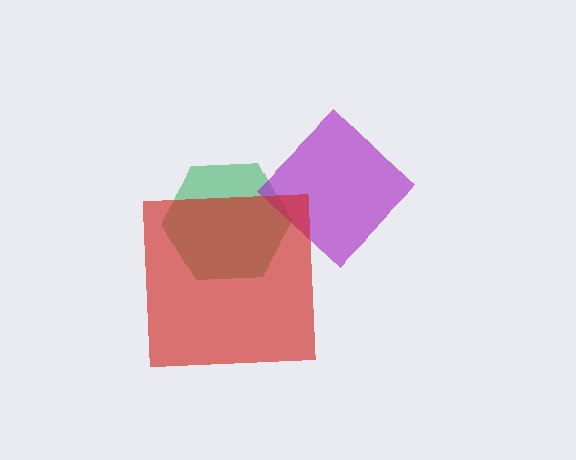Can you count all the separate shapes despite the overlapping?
Yes, there are 3 separate shapes.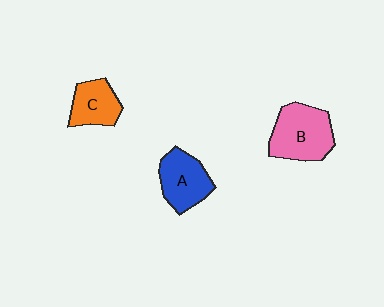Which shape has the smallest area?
Shape C (orange).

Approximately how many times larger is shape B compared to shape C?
Approximately 1.6 times.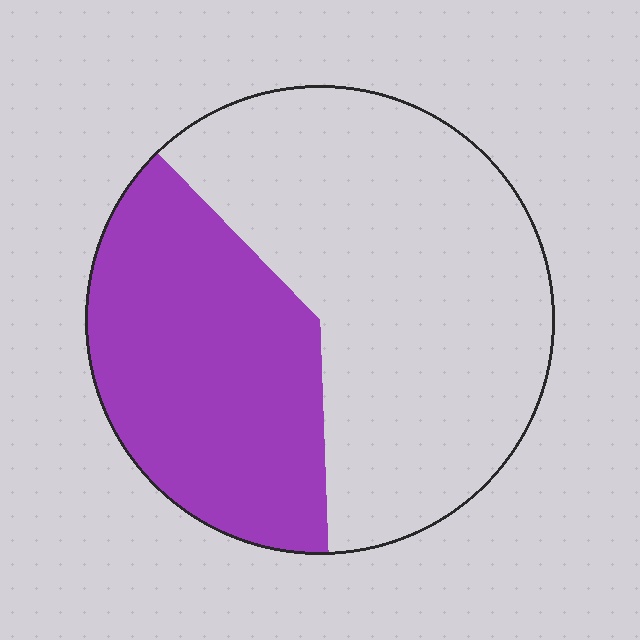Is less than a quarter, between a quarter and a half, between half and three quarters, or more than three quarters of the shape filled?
Between a quarter and a half.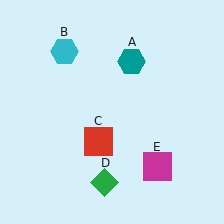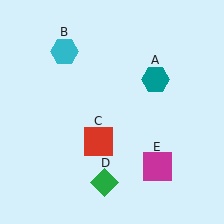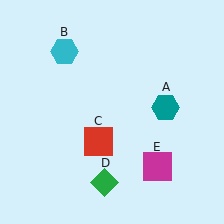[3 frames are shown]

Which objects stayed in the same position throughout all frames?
Cyan hexagon (object B) and red square (object C) and green diamond (object D) and magenta square (object E) remained stationary.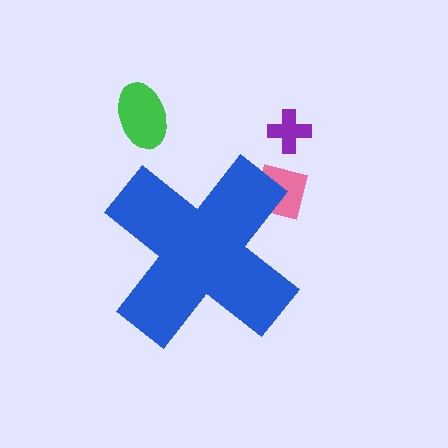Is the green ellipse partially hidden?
No, the green ellipse is fully visible.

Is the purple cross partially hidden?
No, the purple cross is fully visible.